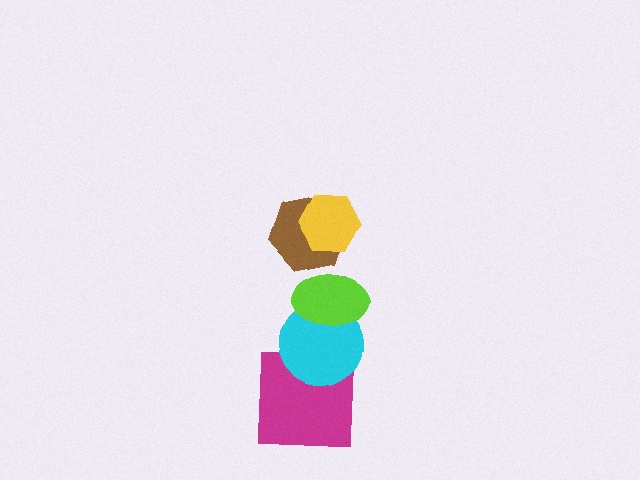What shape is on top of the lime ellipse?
The brown hexagon is on top of the lime ellipse.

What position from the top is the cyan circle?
The cyan circle is 4th from the top.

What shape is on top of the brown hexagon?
The yellow hexagon is on top of the brown hexagon.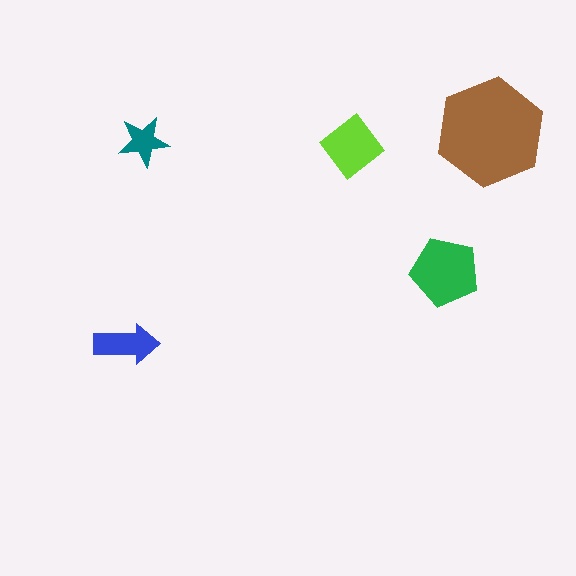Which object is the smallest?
The teal star.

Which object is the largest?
The brown hexagon.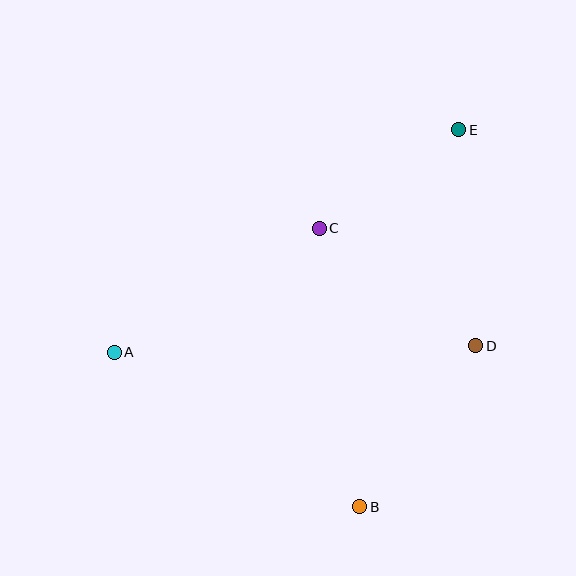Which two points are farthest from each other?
Points A and E are farthest from each other.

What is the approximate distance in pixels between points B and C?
The distance between B and C is approximately 281 pixels.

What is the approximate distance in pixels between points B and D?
The distance between B and D is approximately 198 pixels.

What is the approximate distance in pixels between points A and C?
The distance between A and C is approximately 240 pixels.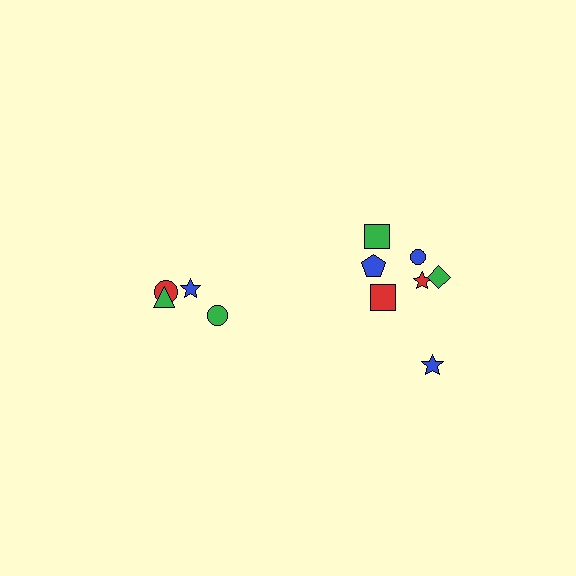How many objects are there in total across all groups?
There are 11 objects.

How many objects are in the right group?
There are 7 objects.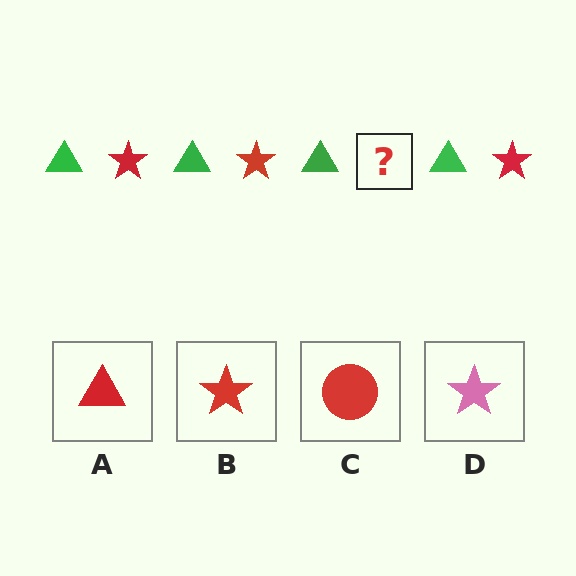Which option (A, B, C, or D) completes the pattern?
B.